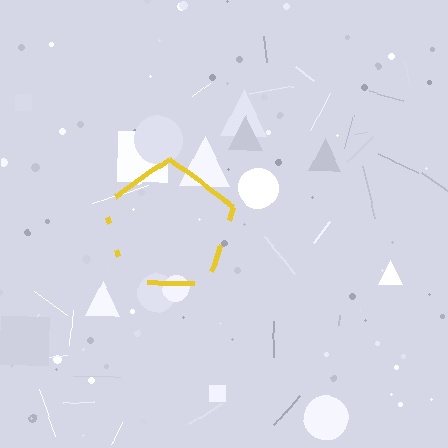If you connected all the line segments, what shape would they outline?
They would outline a pentagon.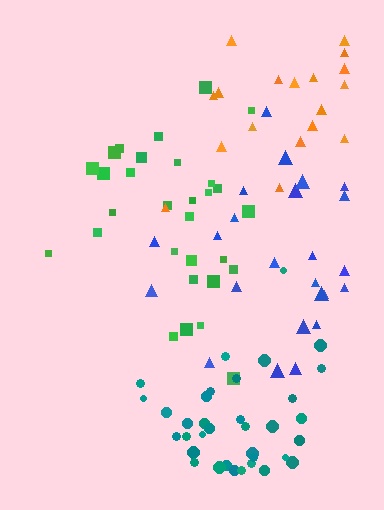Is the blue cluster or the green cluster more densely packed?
Green.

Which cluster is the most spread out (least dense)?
Orange.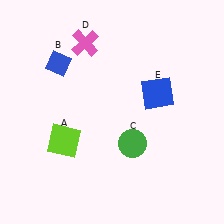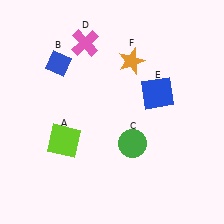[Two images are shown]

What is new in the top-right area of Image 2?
An orange star (F) was added in the top-right area of Image 2.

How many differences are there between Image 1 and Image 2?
There is 1 difference between the two images.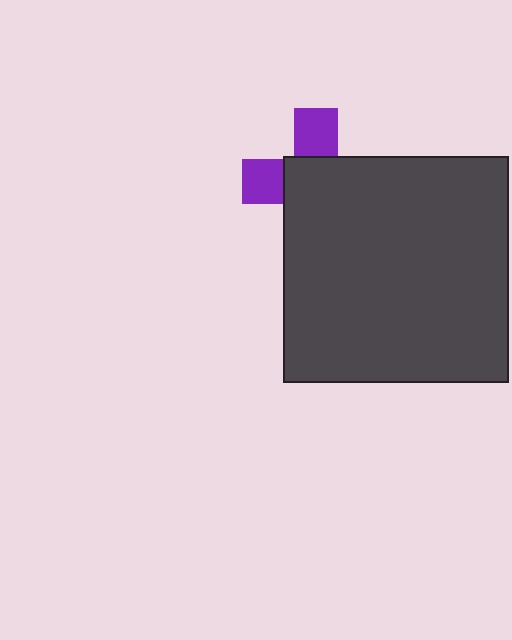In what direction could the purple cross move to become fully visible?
The purple cross could move toward the upper-left. That would shift it out from behind the dark gray square entirely.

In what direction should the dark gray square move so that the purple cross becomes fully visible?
The dark gray square should move toward the lower-right. That is the shortest direction to clear the overlap and leave the purple cross fully visible.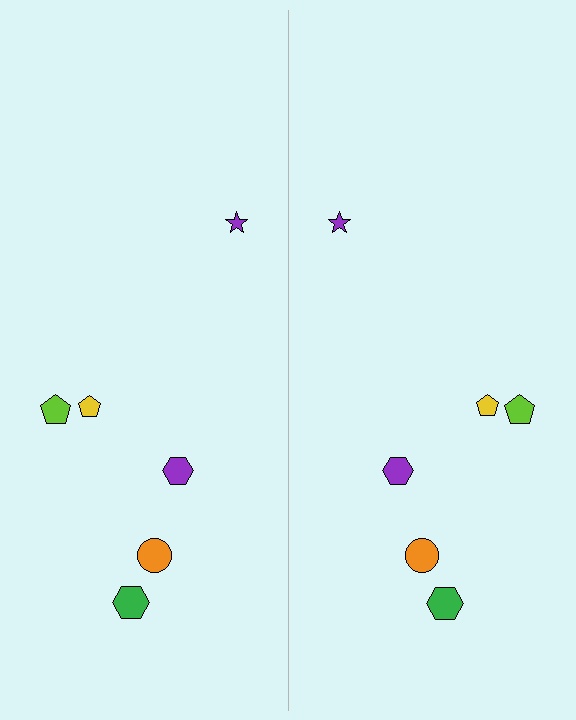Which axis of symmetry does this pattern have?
The pattern has a vertical axis of symmetry running through the center of the image.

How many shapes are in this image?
There are 12 shapes in this image.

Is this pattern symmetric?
Yes, this pattern has bilateral (reflection) symmetry.